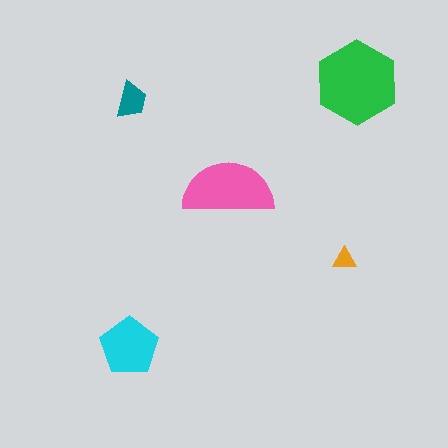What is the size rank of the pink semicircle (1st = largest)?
2nd.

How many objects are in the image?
There are 5 objects in the image.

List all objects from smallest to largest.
The orange triangle, the teal trapezoid, the cyan pentagon, the pink semicircle, the green hexagon.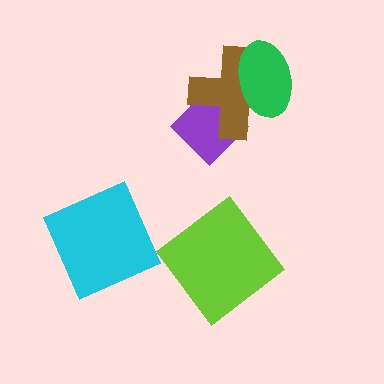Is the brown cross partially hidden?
Yes, it is partially covered by another shape.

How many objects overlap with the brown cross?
2 objects overlap with the brown cross.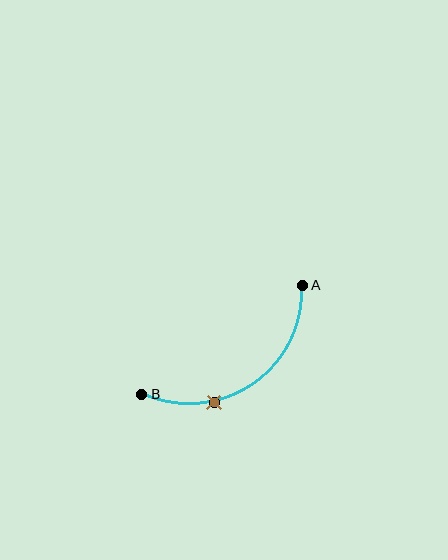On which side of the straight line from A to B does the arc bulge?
The arc bulges below and to the right of the straight line connecting A and B.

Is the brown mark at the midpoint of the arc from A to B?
No. The brown mark lies on the arc but is closer to endpoint B. The arc midpoint would be at the point on the curve equidistant along the arc from both A and B.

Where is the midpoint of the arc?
The arc midpoint is the point on the curve farthest from the straight line joining A and B. It sits below and to the right of that line.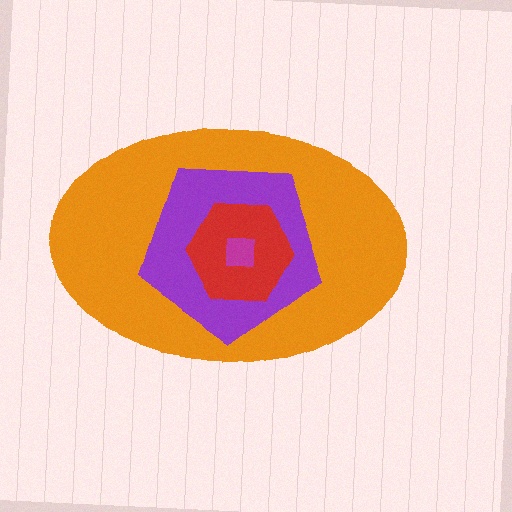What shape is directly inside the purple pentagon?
The red hexagon.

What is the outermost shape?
The orange ellipse.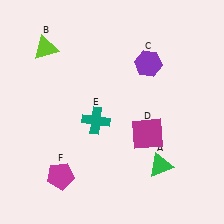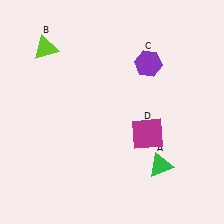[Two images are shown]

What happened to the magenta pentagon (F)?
The magenta pentagon (F) was removed in Image 2. It was in the bottom-left area of Image 1.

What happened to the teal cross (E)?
The teal cross (E) was removed in Image 2. It was in the bottom-left area of Image 1.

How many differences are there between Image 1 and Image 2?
There are 2 differences between the two images.